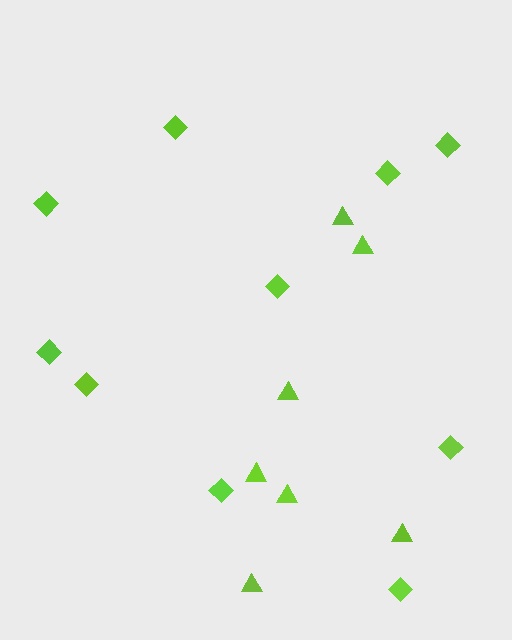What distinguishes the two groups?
There are 2 groups: one group of triangles (7) and one group of diamonds (10).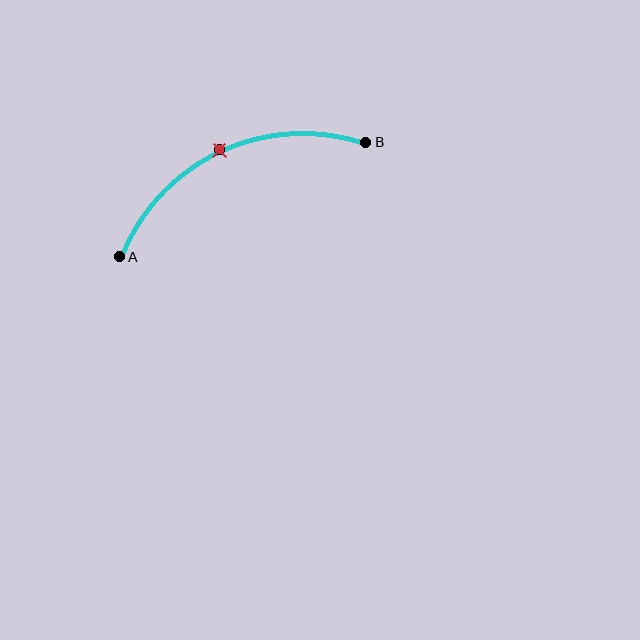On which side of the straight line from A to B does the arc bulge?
The arc bulges above the straight line connecting A and B.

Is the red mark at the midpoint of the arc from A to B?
Yes. The red mark lies on the arc at equal arc-length from both A and B — it is the arc midpoint.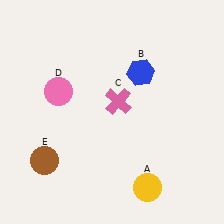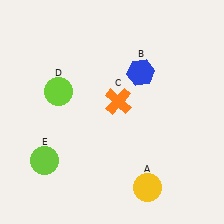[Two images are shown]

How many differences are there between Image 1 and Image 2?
There are 3 differences between the two images.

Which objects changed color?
C changed from pink to orange. D changed from pink to lime. E changed from brown to lime.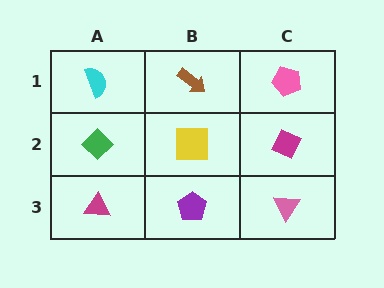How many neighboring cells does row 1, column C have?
2.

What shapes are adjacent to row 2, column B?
A brown arrow (row 1, column B), a purple pentagon (row 3, column B), a green diamond (row 2, column A), a magenta diamond (row 2, column C).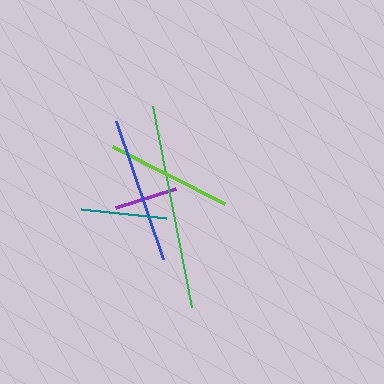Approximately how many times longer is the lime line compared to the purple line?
The lime line is approximately 2.0 times the length of the purple line.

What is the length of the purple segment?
The purple segment is approximately 62 pixels long.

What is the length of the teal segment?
The teal segment is approximately 85 pixels long.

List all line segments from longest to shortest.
From longest to shortest: green, blue, lime, teal, purple.